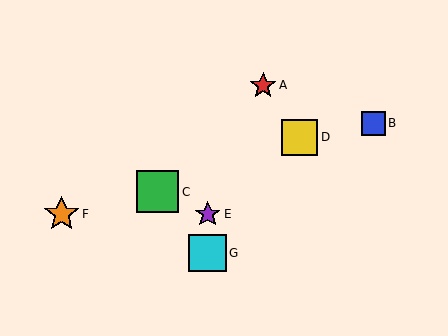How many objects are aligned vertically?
2 objects (E, G) are aligned vertically.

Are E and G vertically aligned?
Yes, both are at x≈208.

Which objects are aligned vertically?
Objects E, G are aligned vertically.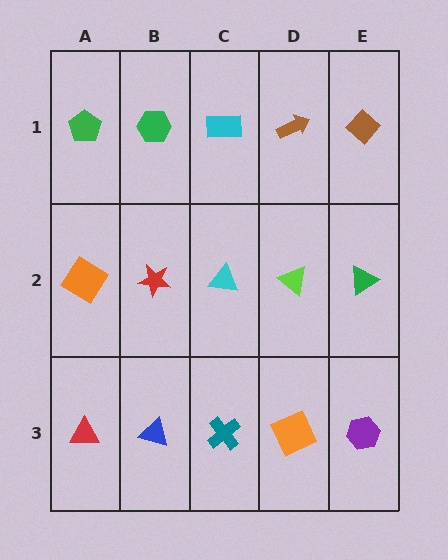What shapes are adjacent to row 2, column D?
A brown arrow (row 1, column D), an orange square (row 3, column D), a cyan triangle (row 2, column C), a green triangle (row 2, column E).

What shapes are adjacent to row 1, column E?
A green triangle (row 2, column E), a brown arrow (row 1, column D).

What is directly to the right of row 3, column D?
A purple hexagon.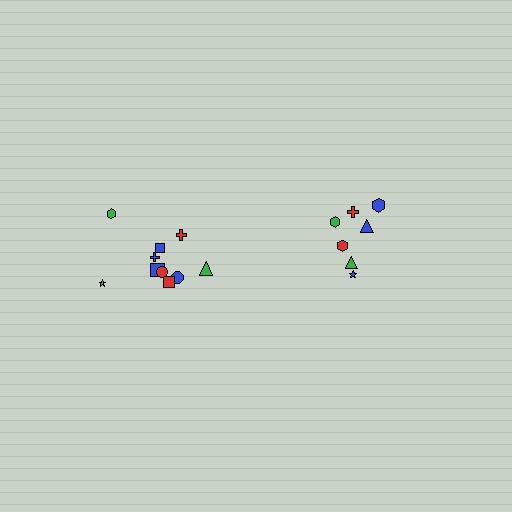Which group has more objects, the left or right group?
The left group.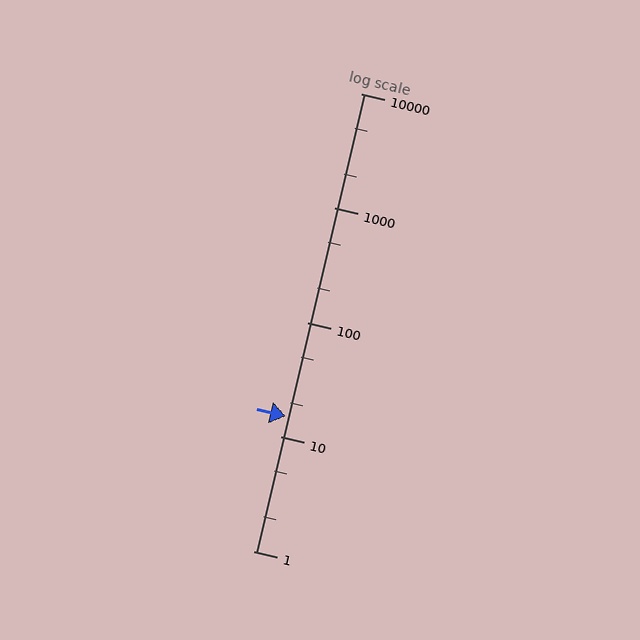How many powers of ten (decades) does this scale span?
The scale spans 4 decades, from 1 to 10000.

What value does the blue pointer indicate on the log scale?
The pointer indicates approximately 15.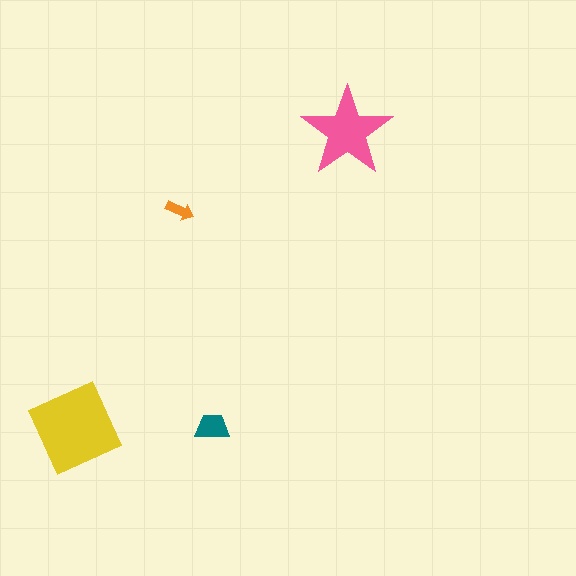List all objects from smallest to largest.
The orange arrow, the teal trapezoid, the pink star, the yellow diamond.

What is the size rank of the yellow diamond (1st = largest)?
1st.